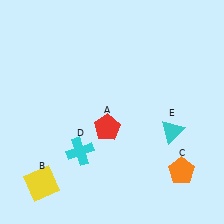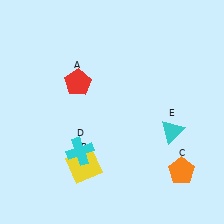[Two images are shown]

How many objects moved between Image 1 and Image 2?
2 objects moved between the two images.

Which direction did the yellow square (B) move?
The yellow square (B) moved right.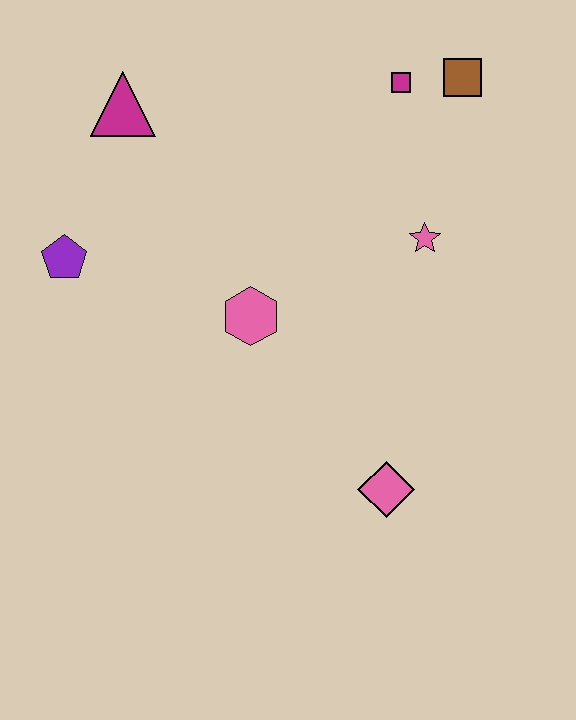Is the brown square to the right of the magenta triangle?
Yes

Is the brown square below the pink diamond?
No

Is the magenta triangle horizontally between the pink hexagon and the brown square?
No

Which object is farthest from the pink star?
The purple pentagon is farthest from the pink star.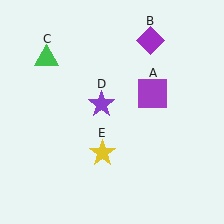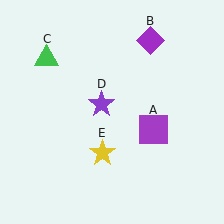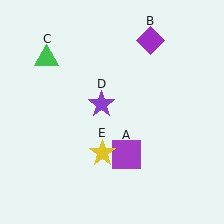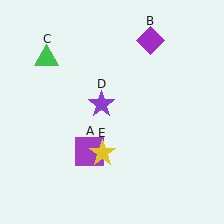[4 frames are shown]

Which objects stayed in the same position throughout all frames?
Purple diamond (object B) and green triangle (object C) and purple star (object D) and yellow star (object E) remained stationary.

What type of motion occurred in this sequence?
The purple square (object A) rotated clockwise around the center of the scene.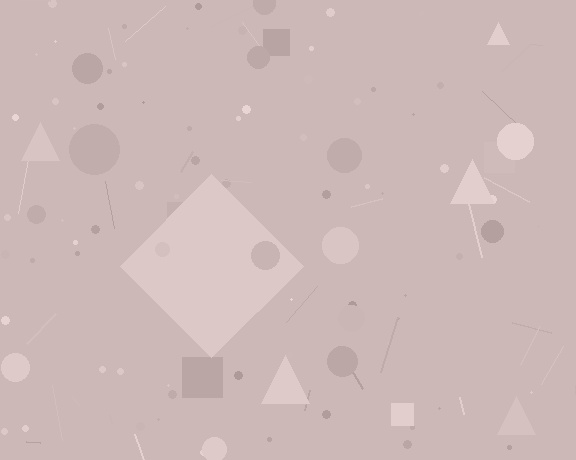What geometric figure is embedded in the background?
A diamond is embedded in the background.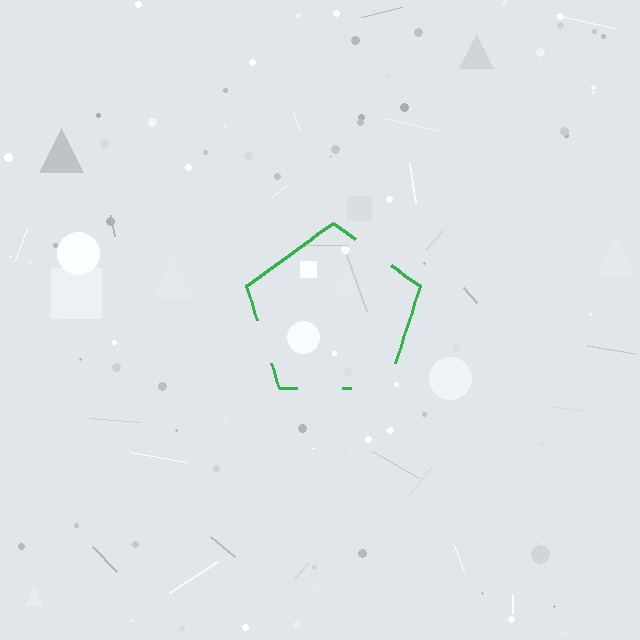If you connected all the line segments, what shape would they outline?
They would outline a pentagon.